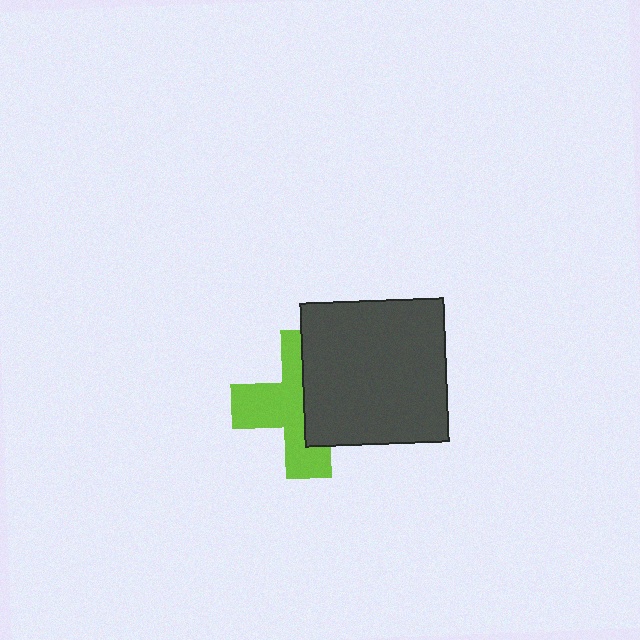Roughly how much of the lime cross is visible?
About half of it is visible (roughly 53%).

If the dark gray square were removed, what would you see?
You would see the complete lime cross.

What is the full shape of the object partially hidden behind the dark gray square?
The partially hidden object is a lime cross.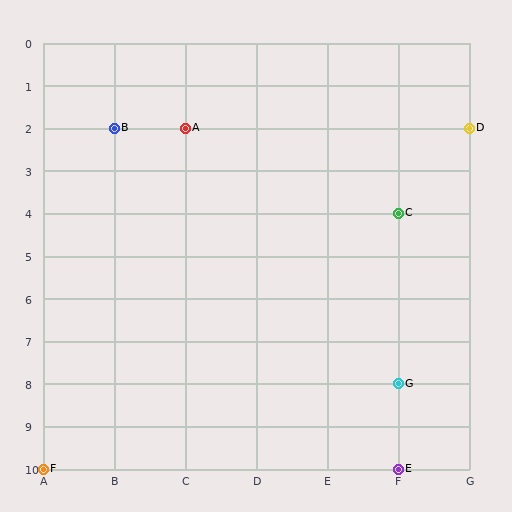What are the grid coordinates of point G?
Point G is at grid coordinates (F, 8).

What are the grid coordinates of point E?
Point E is at grid coordinates (F, 10).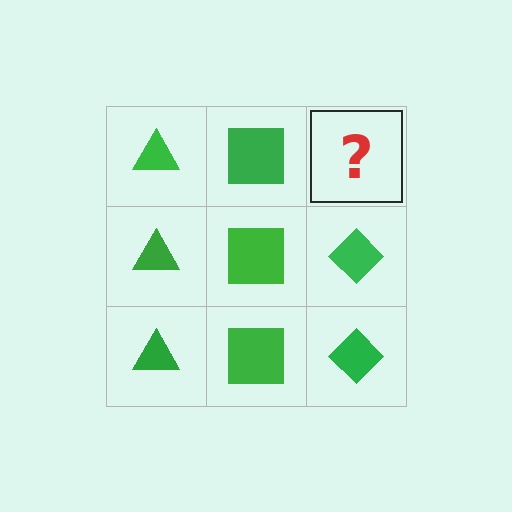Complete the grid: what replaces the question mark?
The question mark should be replaced with a green diamond.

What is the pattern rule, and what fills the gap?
The rule is that each column has a consistent shape. The gap should be filled with a green diamond.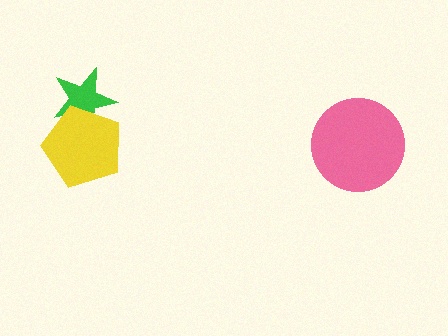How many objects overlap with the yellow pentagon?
1 object overlaps with the yellow pentagon.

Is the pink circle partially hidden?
No, no other shape covers it.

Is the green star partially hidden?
Yes, it is partially covered by another shape.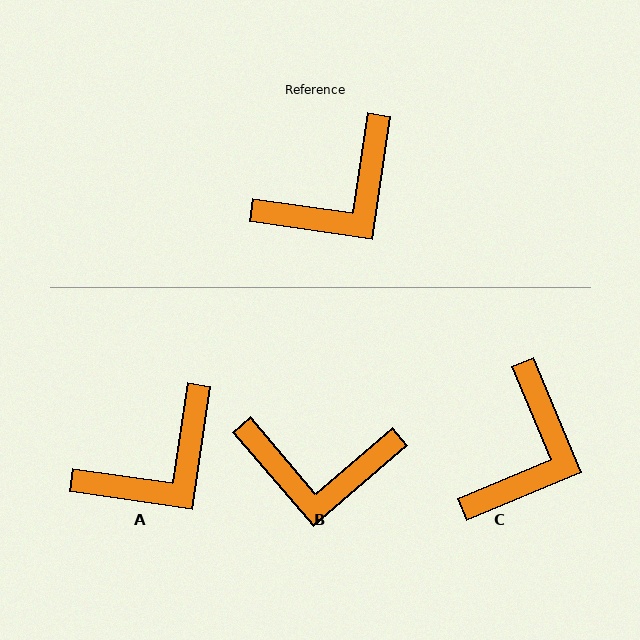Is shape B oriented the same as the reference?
No, it is off by about 41 degrees.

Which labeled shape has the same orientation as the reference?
A.